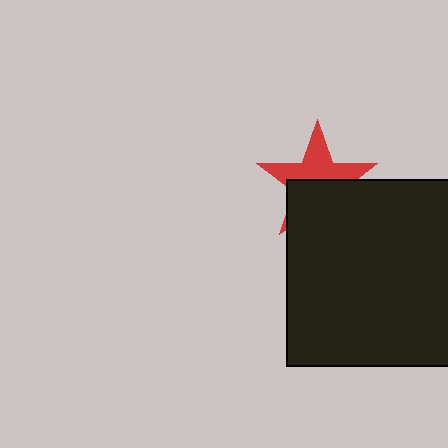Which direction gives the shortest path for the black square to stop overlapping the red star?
Moving down gives the shortest separation.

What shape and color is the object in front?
The object in front is a black square.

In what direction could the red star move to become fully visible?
The red star could move up. That would shift it out from behind the black square entirely.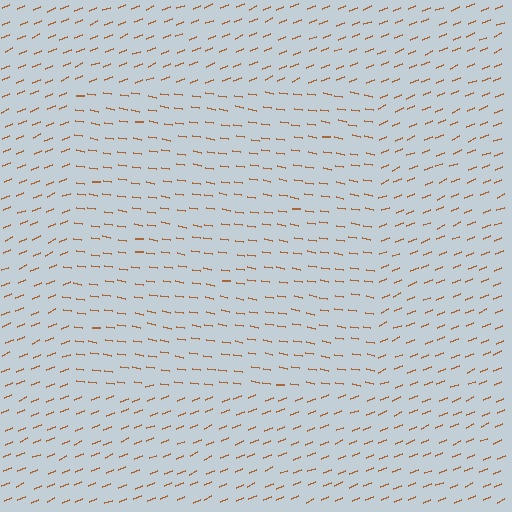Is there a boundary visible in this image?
Yes, there is a texture boundary formed by a change in line orientation.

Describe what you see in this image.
The image is filled with small brown line segments. A rectangle region in the image has lines oriented differently from the surrounding lines, creating a visible texture boundary.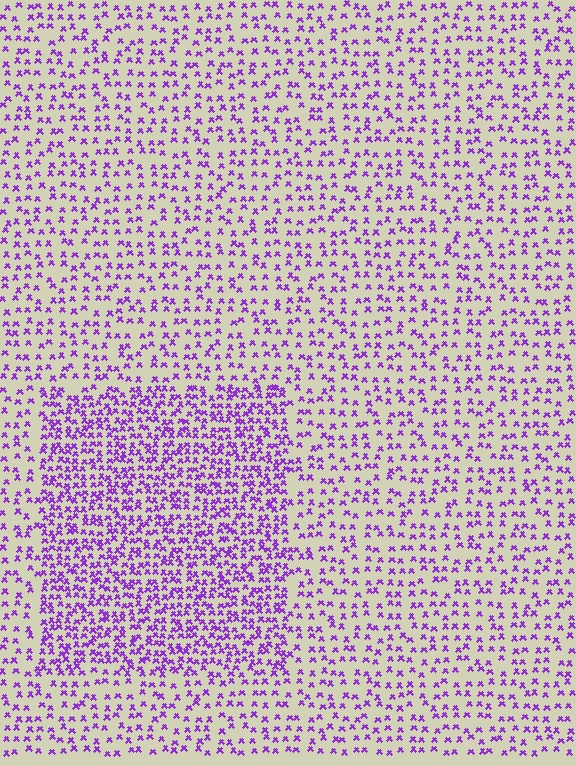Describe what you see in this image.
The image contains small purple elements arranged at two different densities. A rectangle-shaped region is visible where the elements are more densely packed than the surrounding area.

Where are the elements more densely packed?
The elements are more densely packed inside the rectangle boundary.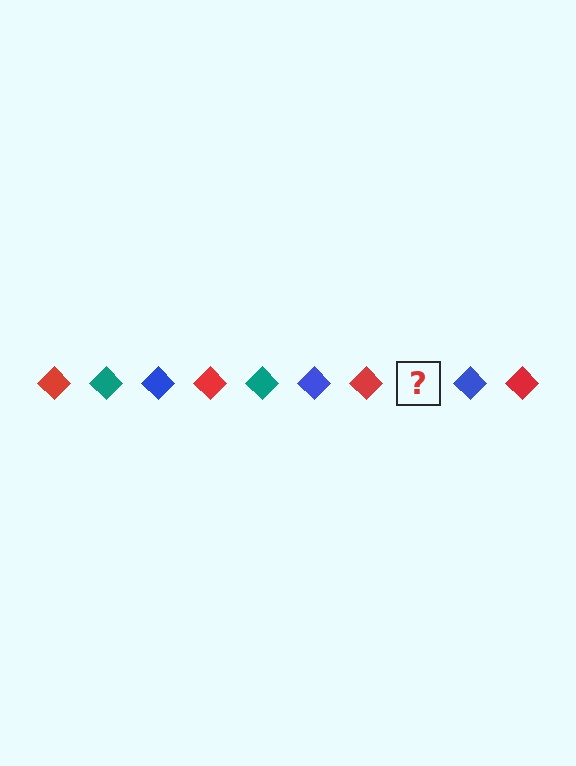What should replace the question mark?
The question mark should be replaced with a teal diamond.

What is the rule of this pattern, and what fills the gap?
The rule is that the pattern cycles through red, teal, blue diamonds. The gap should be filled with a teal diamond.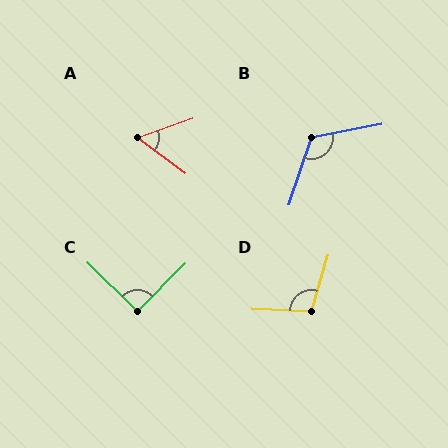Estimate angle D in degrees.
Approximately 103 degrees.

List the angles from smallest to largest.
A (56°), C (91°), D (103°), B (119°).